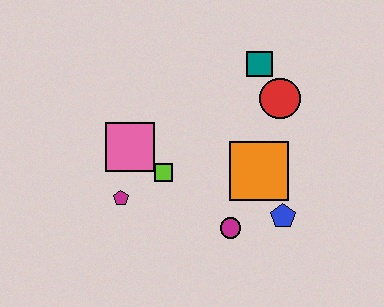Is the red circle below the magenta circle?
No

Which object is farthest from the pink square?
The blue pentagon is farthest from the pink square.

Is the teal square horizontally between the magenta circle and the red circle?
Yes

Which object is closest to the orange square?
The blue pentagon is closest to the orange square.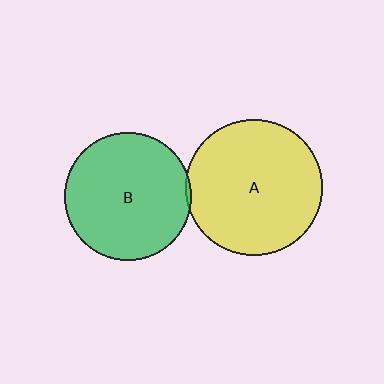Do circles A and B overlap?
Yes.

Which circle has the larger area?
Circle A (yellow).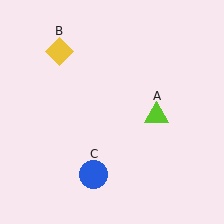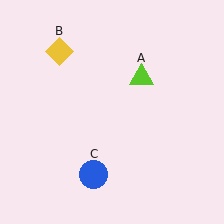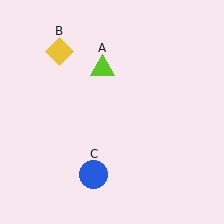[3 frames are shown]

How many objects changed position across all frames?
1 object changed position: lime triangle (object A).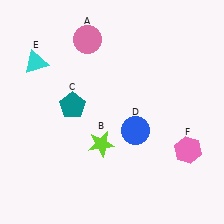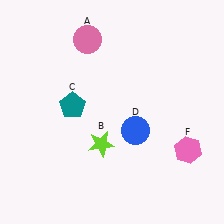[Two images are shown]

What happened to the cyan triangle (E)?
The cyan triangle (E) was removed in Image 2. It was in the top-left area of Image 1.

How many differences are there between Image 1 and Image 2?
There is 1 difference between the two images.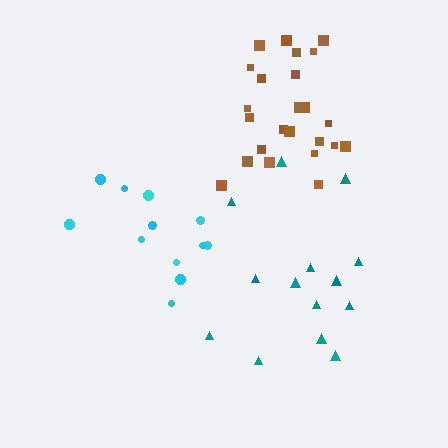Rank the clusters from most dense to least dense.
brown, cyan, teal.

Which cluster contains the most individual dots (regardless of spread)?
Brown (25).